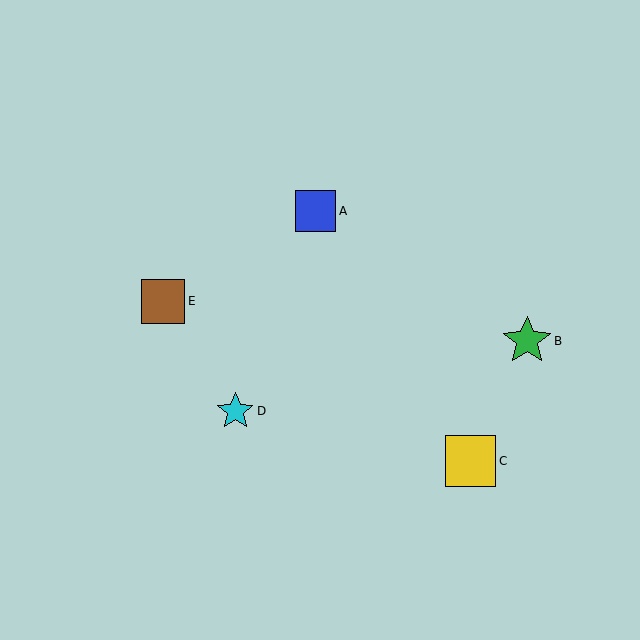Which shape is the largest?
The yellow square (labeled C) is the largest.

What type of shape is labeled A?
Shape A is a blue square.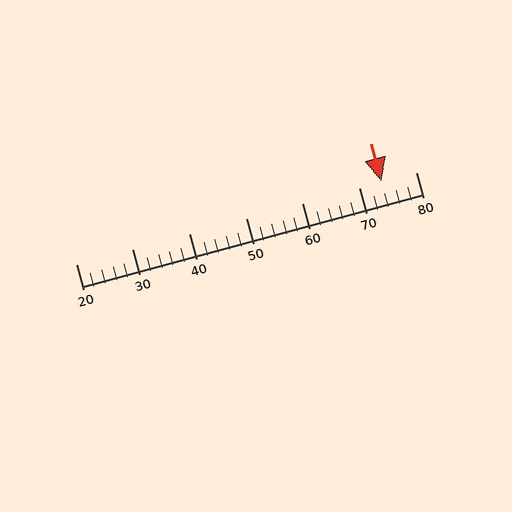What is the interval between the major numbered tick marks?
The major tick marks are spaced 10 units apart.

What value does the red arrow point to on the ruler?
The red arrow points to approximately 74.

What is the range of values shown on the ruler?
The ruler shows values from 20 to 80.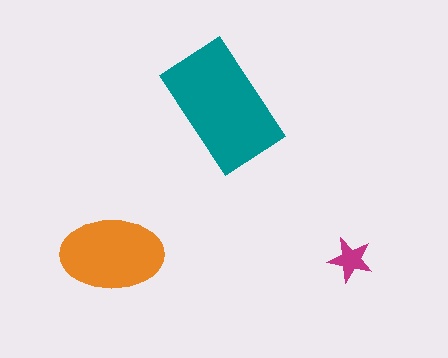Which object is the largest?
The teal rectangle.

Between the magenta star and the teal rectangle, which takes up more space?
The teal rectangle.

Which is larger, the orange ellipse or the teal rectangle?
The teal rectangle.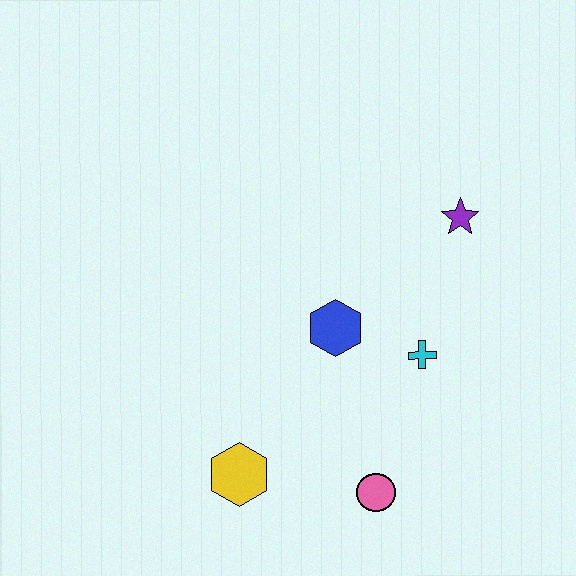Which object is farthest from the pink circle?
The purple star is farthest from the pink circle.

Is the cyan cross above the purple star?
No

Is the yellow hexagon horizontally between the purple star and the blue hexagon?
No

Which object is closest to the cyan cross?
The blue hexagon is closest to the cyan cross.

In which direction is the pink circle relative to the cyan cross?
The pink circle is below the cyan cross.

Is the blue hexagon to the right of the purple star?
No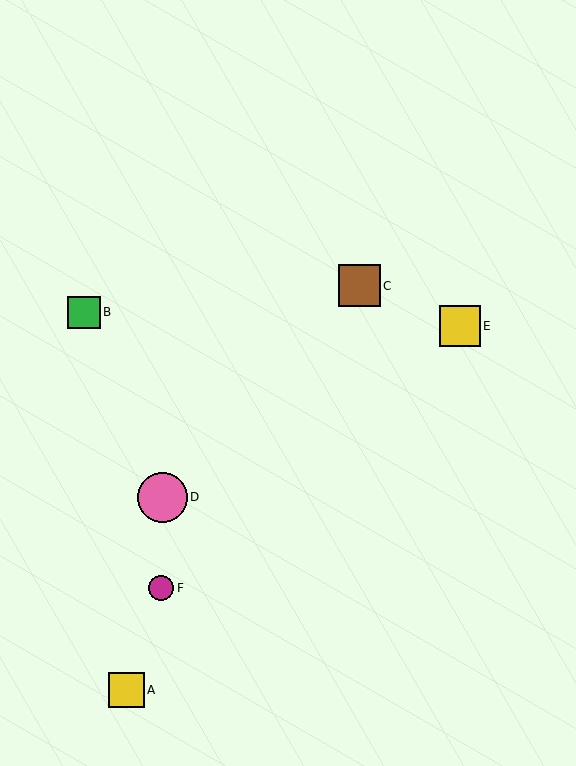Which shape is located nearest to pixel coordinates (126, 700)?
The yellow square (labeled A) at (127, 690) is nearest to that location.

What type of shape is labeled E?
Shape E is a yellow square.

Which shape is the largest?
The pink circle (labeled D) is the largest.